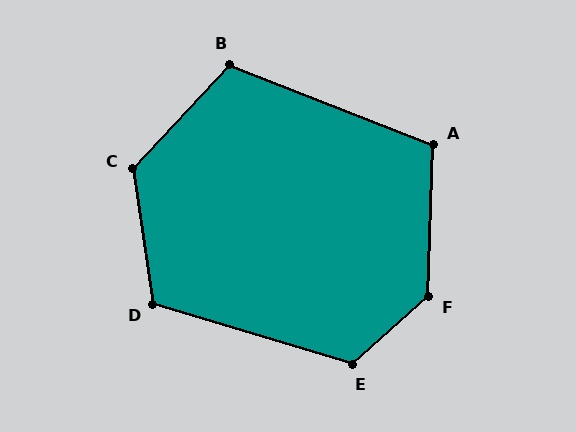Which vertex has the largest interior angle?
F, at approximately 133 degrees.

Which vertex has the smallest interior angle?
A, at approximately 109 degrees.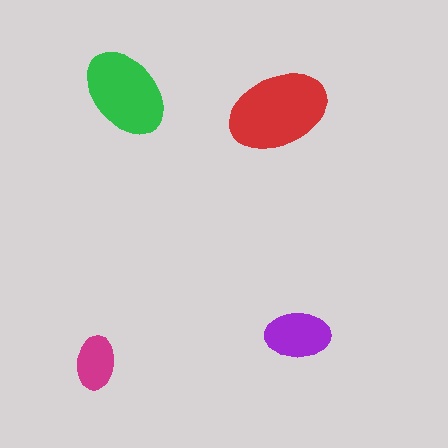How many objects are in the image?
There are 4 objects in the image.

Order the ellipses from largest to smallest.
the red one, the green one, the purple one, the magenta one.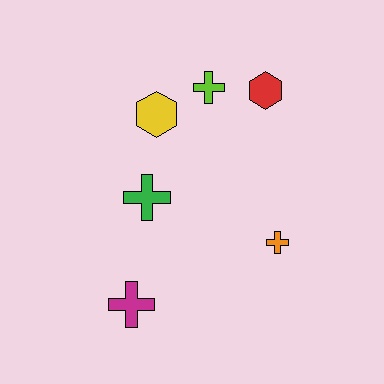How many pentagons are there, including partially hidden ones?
There are no pentagons.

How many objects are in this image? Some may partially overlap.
There are 6 objects.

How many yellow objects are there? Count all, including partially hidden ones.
There is 1 yellow object.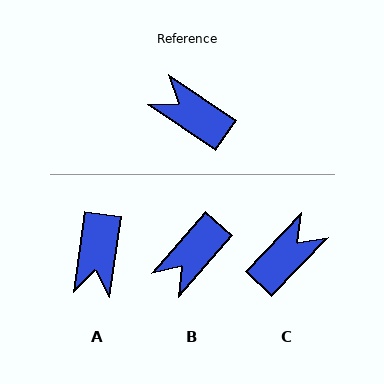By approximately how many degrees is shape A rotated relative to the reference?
Approximately 116 degrees counter-clockwise.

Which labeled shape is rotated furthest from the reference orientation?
A, about 116 degrees away.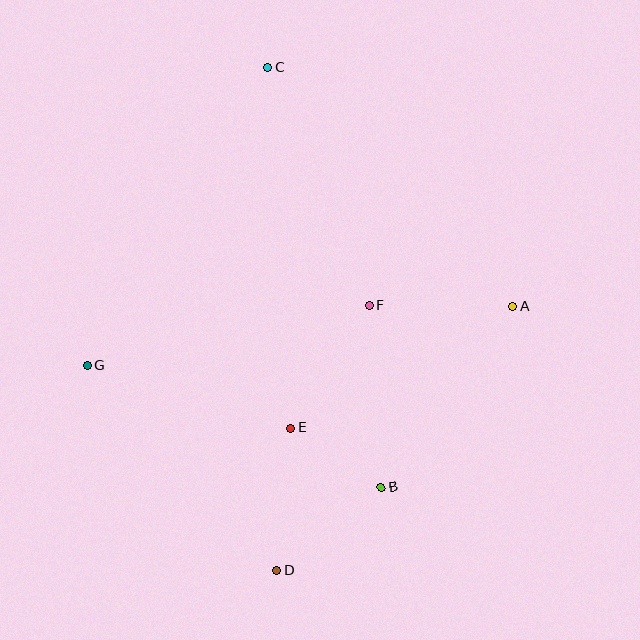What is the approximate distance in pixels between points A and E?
The distance between A and E is approximately 253 pixels.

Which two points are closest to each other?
Points B and E are closest to each other.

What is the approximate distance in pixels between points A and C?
The distance between A and C is approximately 343 pixels.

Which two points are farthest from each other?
Points C and D are farthest from each other.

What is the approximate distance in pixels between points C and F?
The distance between C and F is approximately 259 pixels.